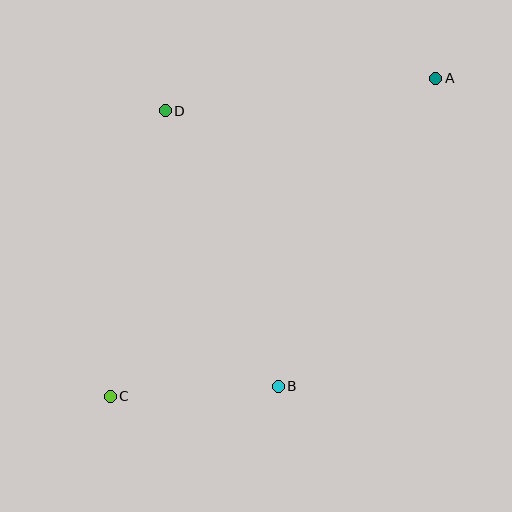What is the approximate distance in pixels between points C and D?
The distance between C and D is approximately 290 pixels.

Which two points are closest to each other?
Points B and C are closest to each other.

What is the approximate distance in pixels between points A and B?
The distance between A and B is approximately 346 pixels.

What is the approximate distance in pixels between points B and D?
The distance between B and D is approximately 298 pixels.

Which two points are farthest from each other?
Points A and C are farthest from each other.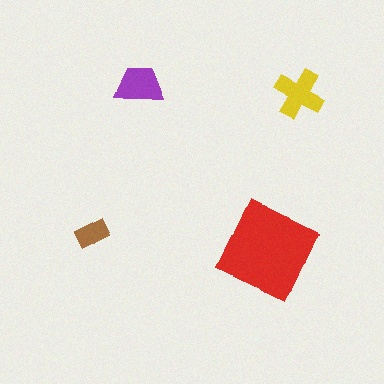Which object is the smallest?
The brown rectangle.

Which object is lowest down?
The red square is bottommost.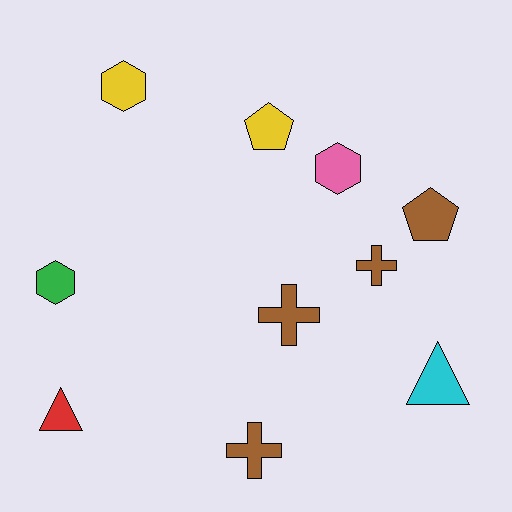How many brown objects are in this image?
There are 4 brown objects.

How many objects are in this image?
There are 10 objects.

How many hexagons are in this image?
There are 3 hexagons.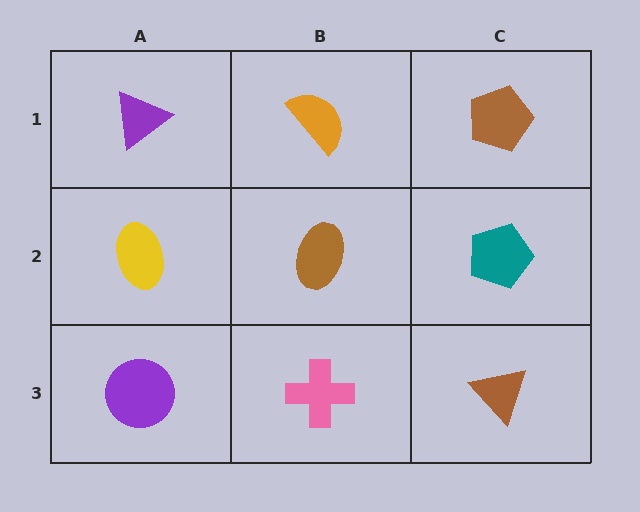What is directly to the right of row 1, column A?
An orange semicircle.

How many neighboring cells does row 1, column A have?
2.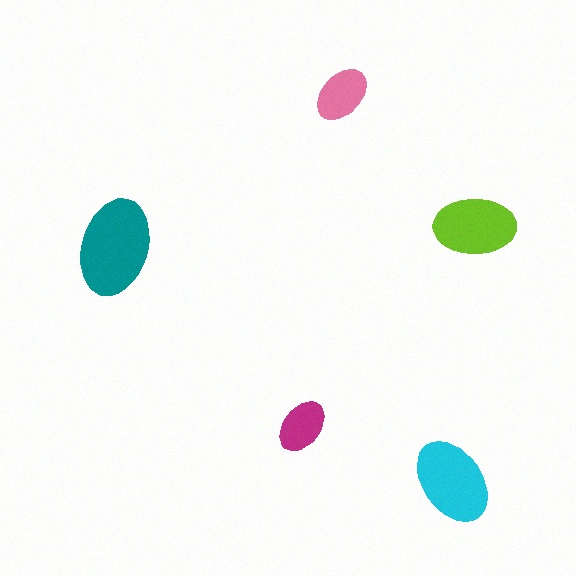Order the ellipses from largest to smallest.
the teal one, the cyan one, the lime one, the pink one, the magenta one.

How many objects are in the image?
There are 5 objects in the image.